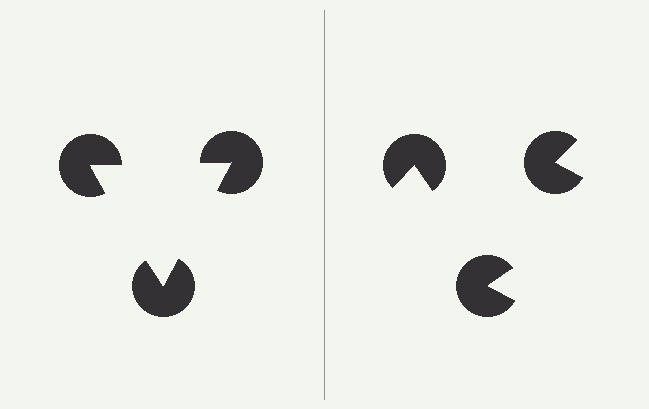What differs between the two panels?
The pac-man discs are positioned identically on both sides; only the wedge orientations differ. On the left they align to a triangle; on the right they are misaligned.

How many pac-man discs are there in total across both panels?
6 — 3 on each side.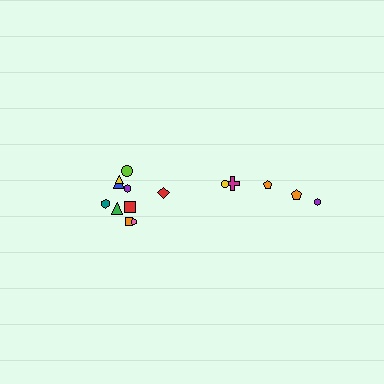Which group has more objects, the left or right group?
The left group.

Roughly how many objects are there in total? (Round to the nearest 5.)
Roughly 15 objects in total.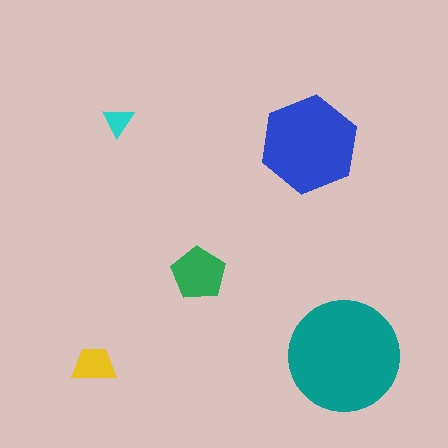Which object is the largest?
The teal circle.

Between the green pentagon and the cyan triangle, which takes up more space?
The green pentagon.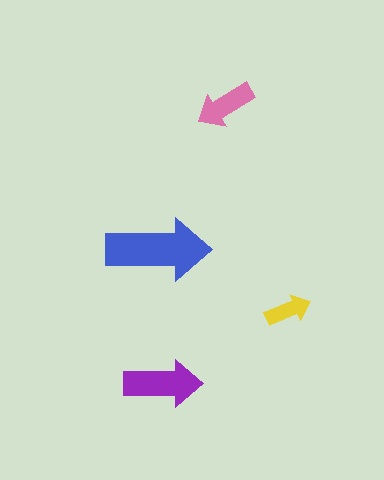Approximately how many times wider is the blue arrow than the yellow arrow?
About 2.5 times wider.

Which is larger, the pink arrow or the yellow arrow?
The pink one.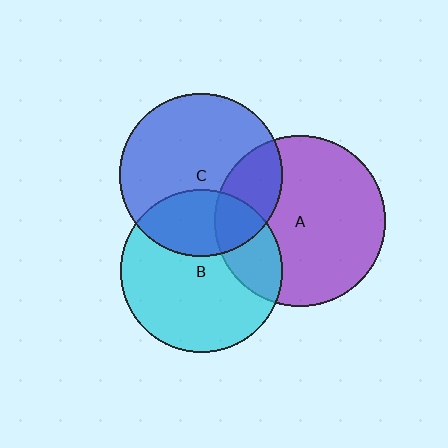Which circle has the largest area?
Circle A (purple).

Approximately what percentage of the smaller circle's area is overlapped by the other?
Approximately 30%.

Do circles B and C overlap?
Yes.